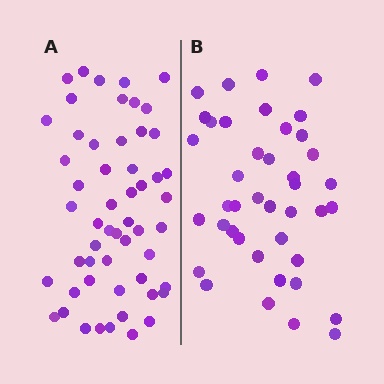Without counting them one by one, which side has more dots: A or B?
Region A (the left region) has more dots.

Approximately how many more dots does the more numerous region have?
Region A has approximately 15 more dots than region B.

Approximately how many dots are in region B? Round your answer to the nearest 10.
About 40 dots. (The exact count is 41, which rounds to 40.)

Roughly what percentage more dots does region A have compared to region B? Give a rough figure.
About 30% more.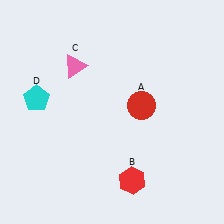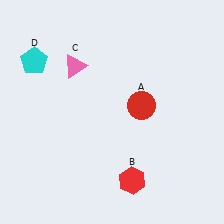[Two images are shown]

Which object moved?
The cyan pentagon (D) moved up.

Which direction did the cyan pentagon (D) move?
The cyan pentagon (D) moved up.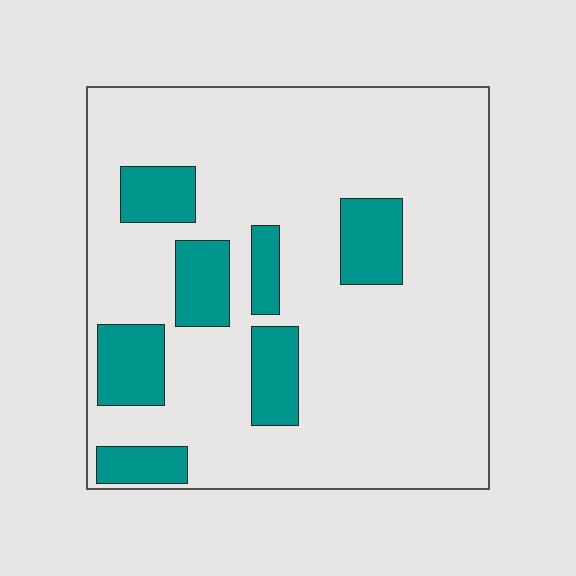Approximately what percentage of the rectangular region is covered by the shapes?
Approximately 20%.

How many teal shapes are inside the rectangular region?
7.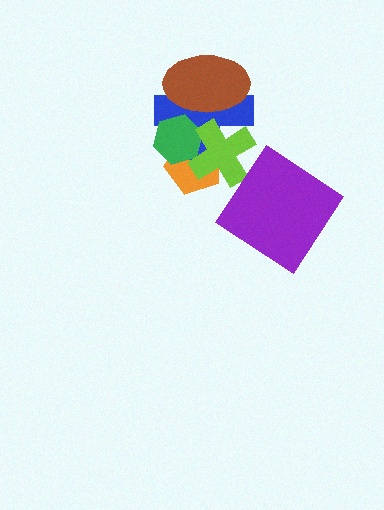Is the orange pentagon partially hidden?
Yes, it is partially covered by another shape.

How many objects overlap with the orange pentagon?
3 objects overlap with the orange pentagon.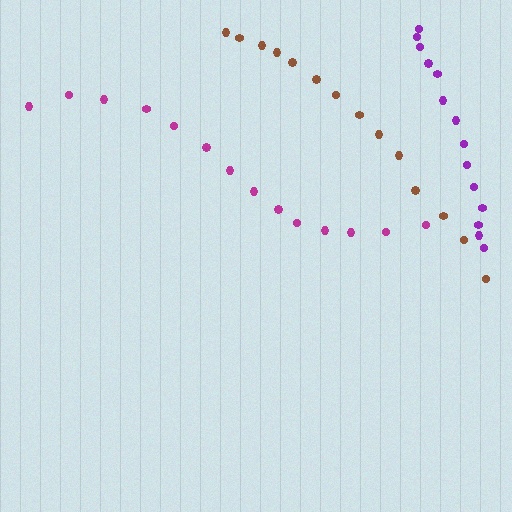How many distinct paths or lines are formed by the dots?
There are 3 distinct paths.